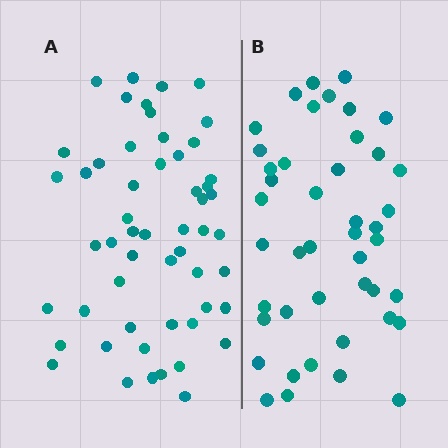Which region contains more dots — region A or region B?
Region A (the left region) has more dots.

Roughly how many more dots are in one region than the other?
Region A has roughly 10 or so more dots than region B.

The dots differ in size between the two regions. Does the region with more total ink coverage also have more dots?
No. Region B has more total ink coverage because its dots are larger, but region A actually contains more individual dots. Total area can be misleading — the number of items is what matters here.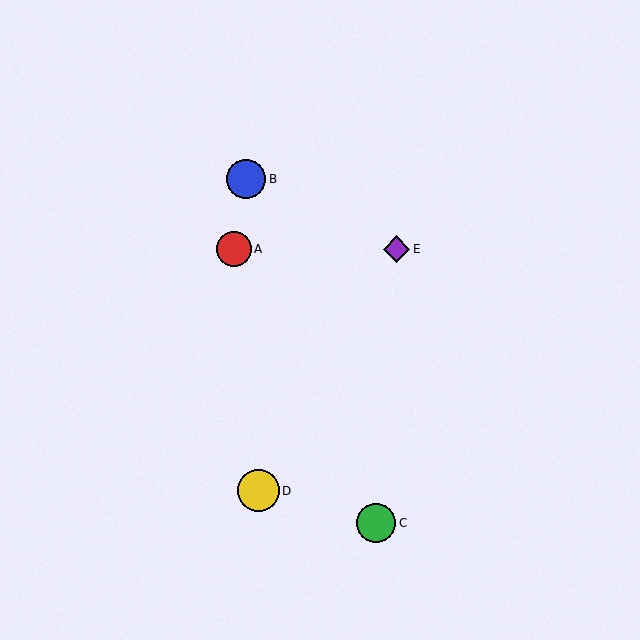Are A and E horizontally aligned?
Yes, both are at y≈249.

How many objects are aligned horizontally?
2 objects (A, E) are aligned horizontally.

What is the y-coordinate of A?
Object A is at y≈249.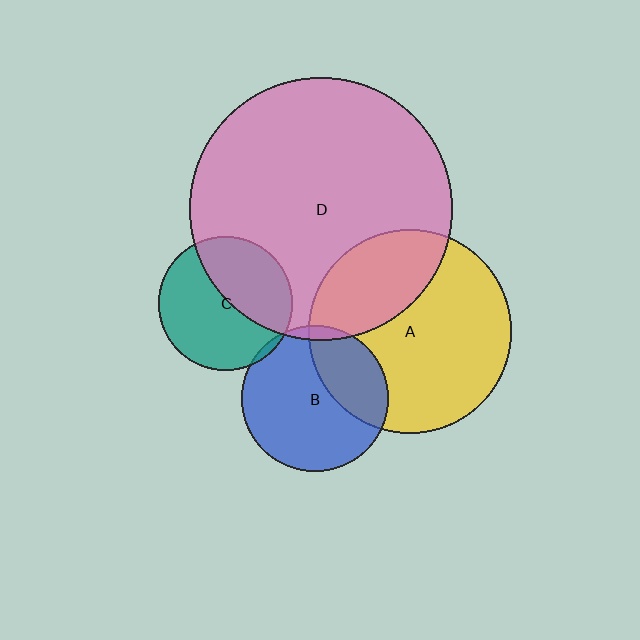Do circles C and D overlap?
Yes.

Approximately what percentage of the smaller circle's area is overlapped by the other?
Approximately 40%.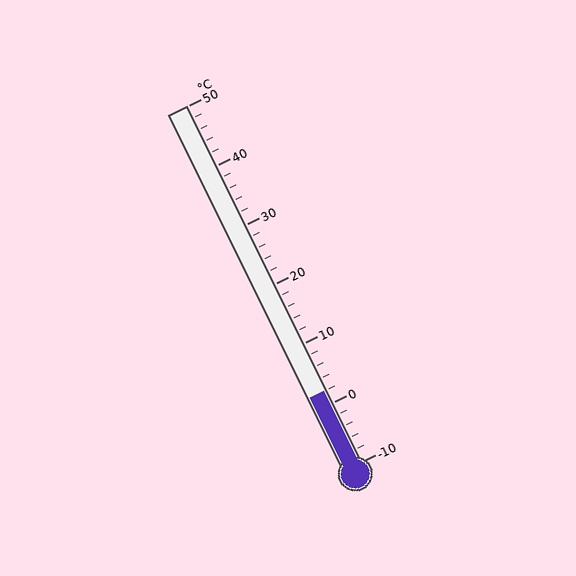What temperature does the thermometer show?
The thermometer shows approximately 2°C.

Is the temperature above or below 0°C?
The temperature is above 0°C.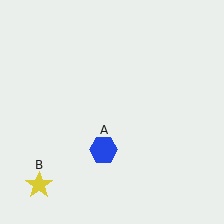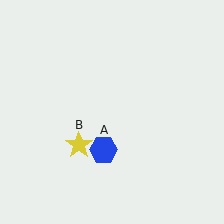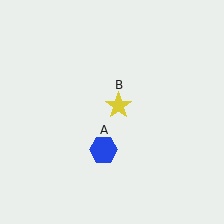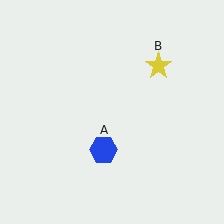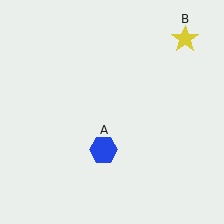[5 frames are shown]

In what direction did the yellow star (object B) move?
The yellow star (object B) moved up and to the right.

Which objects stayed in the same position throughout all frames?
Blue hexagon (object A) remained stationary.